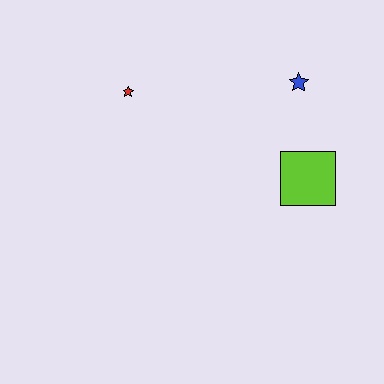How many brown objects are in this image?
There are no brown objects.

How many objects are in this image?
There are 3 objects.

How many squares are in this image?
There is 1 square.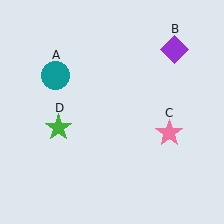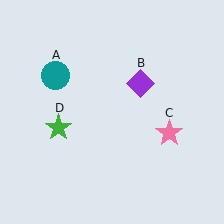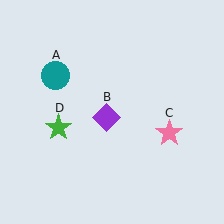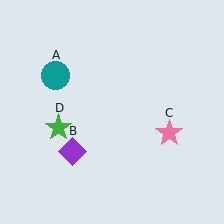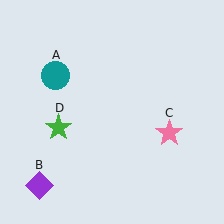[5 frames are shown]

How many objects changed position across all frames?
1 object changed position: purple diamond (object B).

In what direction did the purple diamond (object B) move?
The purple diamond (object B) moved down and to the left.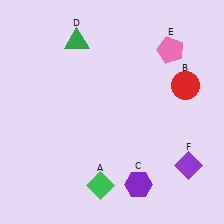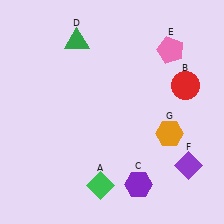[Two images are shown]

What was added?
An orange hexagon (G) was added in Image 2.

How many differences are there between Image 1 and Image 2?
There is 1 difference between the two images.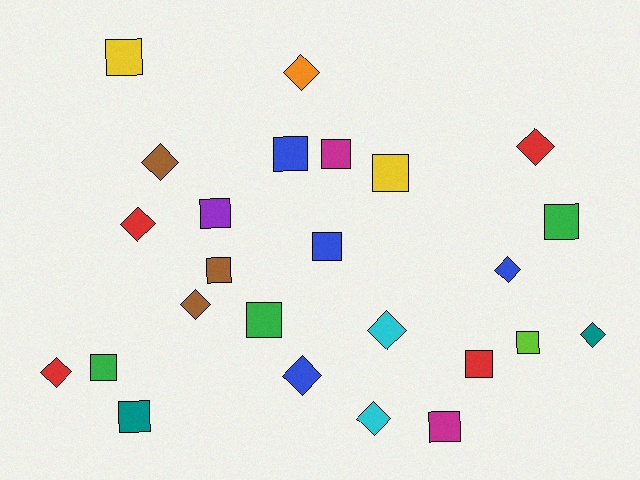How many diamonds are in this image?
There are 11 diamonds.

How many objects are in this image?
There are 25 objects.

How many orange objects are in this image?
There is 1 orange object.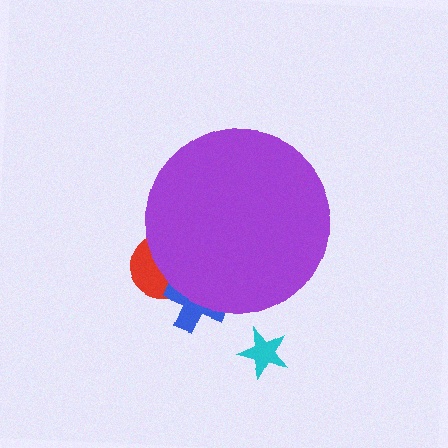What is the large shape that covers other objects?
A purple circle.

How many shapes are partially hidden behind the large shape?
2 shapes are partially hidden.